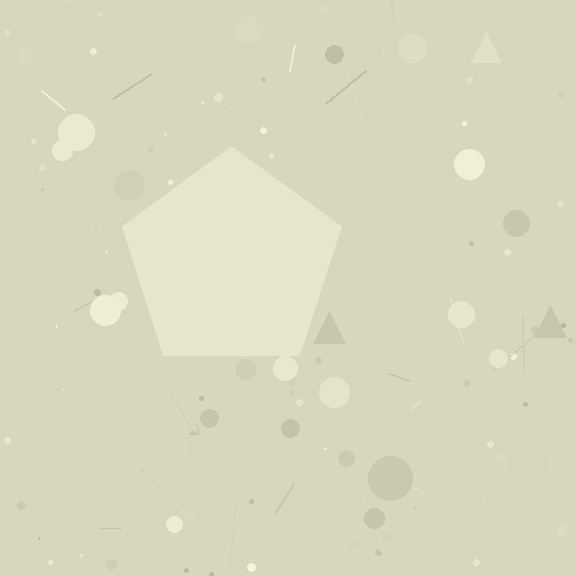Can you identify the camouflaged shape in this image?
The camouflaged shape is a pentagon.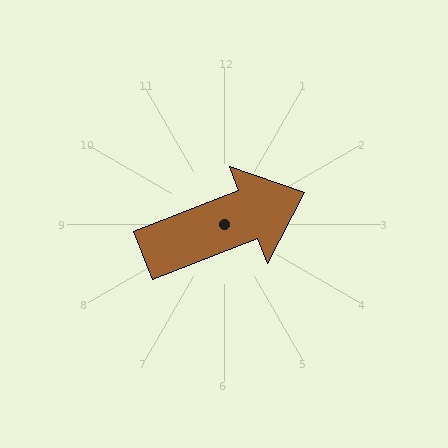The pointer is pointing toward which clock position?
Roughly 2 o'clock.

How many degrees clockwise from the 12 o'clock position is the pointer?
Approximately 69 degrees.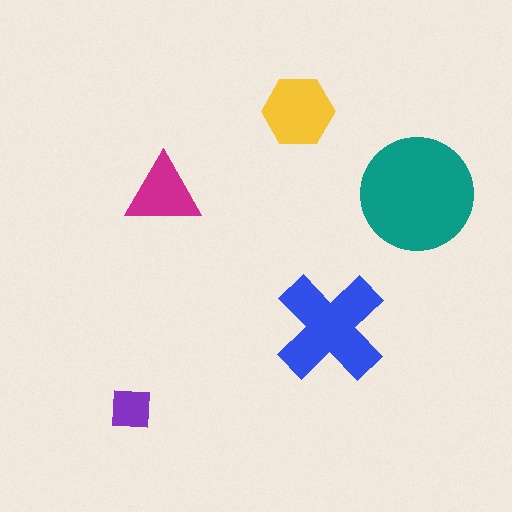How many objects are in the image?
There are 5 objects in the image.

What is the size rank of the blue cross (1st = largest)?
2nd.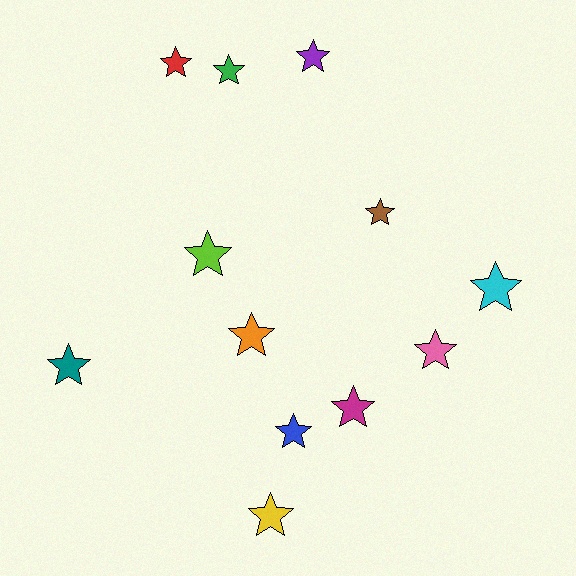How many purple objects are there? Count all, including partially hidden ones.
There is 1 purple object.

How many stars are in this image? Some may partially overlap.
There are 12 stars.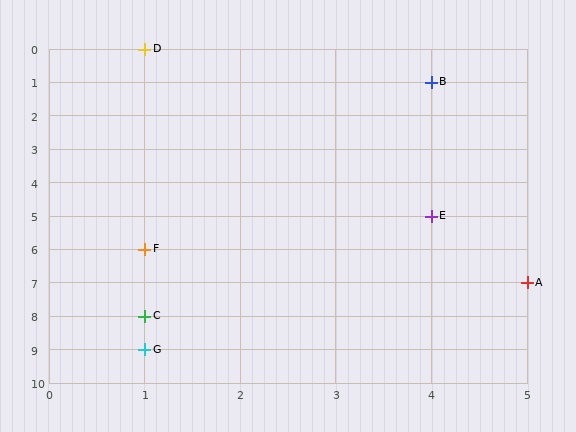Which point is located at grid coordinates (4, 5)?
Point E is at (4, 5).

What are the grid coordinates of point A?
Point A is at grid coordinates (5, 7).